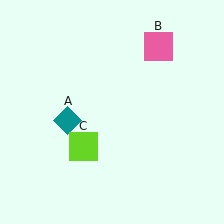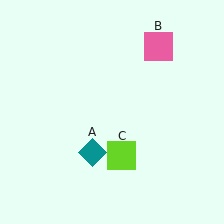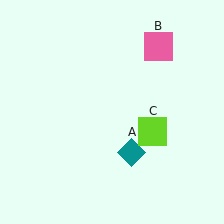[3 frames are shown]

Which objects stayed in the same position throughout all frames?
Pink square (object B) remained stationary.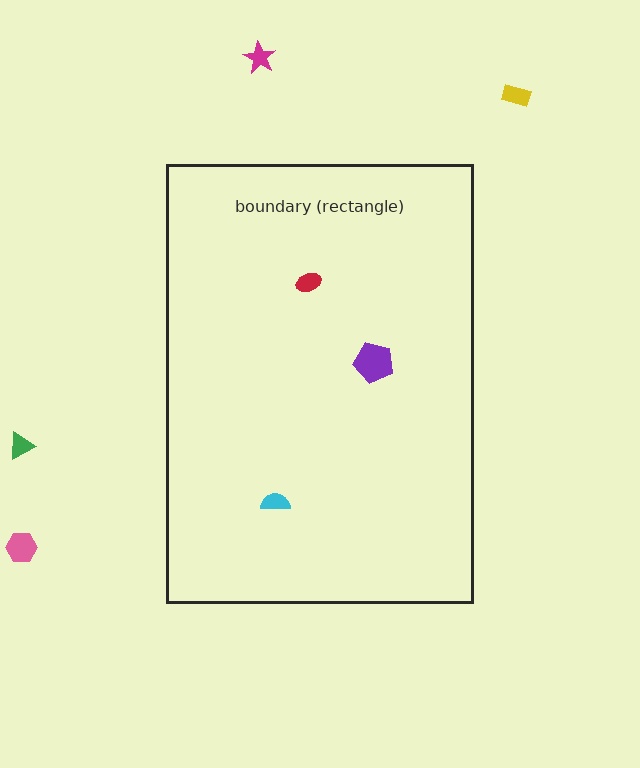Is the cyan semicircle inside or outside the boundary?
Inside.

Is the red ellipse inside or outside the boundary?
Inside.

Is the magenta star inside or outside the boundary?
Outside.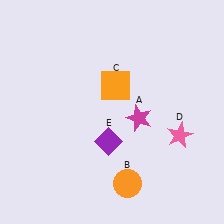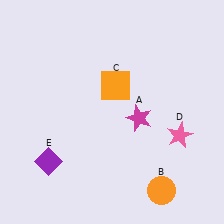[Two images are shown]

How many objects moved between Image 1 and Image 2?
2 objects moved between the two images.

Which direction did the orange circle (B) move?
The orange circle (B) moved right.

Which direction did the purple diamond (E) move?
The purple diamond (E) moved left.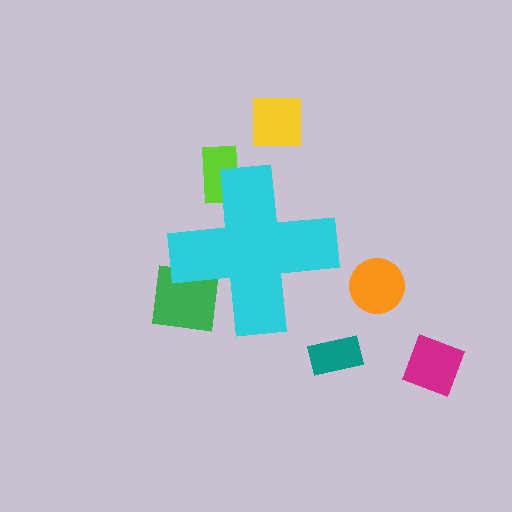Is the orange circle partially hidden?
No, the orange circle is fully visible.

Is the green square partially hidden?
Yes, the green square is partially hidden behind the cyan cross.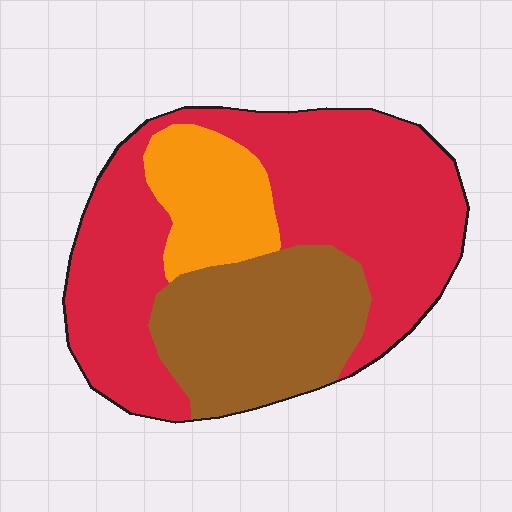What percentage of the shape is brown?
Brown takes up about one quarter (1/4) of the shape.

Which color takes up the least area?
Orange, at roughly 15%.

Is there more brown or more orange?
Brown.